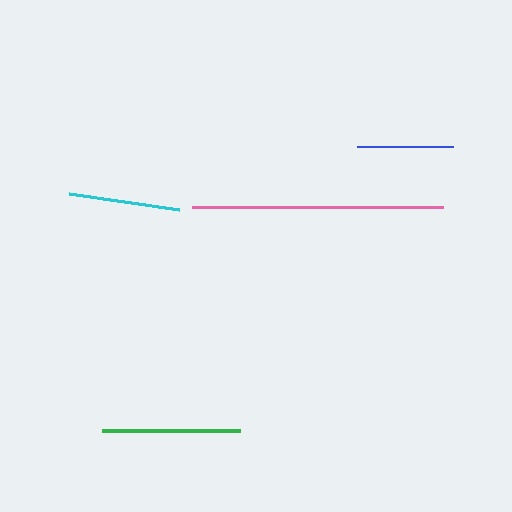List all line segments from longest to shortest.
From longest to shortest: pink, green, cyan, blue.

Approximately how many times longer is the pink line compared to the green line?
The pink line is approximately 1.8 times the length of the green line.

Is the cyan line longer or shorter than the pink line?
The pink line is longer than the cyan line.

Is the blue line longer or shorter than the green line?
The green line is longer than the blue line.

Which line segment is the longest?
The pink line is the longest at approximately 251 pixels.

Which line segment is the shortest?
The blue line is the shortest at approximately 96 pixels.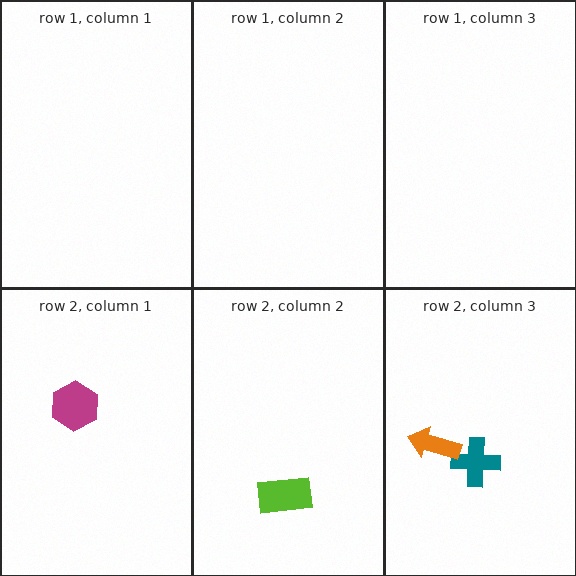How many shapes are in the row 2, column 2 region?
1.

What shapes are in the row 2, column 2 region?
The lime rectangle.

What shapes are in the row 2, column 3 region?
The teal cross, the orange arrow.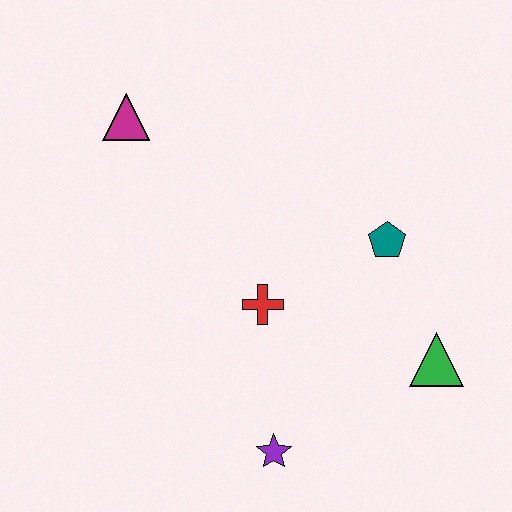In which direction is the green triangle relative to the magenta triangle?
The green triangle is to the right of the magenta triangle.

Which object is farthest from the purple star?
The magenta triangle is farthest from the purple star.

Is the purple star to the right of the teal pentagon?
No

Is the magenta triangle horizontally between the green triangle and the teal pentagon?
No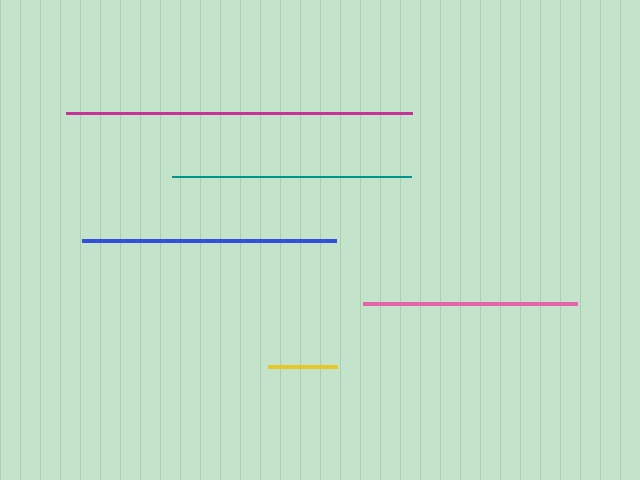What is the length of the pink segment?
The pink segment is approximately 214 pixels long.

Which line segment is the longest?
The magenta line is the longest at approximately 346 pixels.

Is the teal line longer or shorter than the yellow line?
The teal line is longer than the yellow line.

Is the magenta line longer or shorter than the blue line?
The magenta line is longer than the blue line.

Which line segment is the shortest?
The yellow line is the shortest at approximately 69 pixels.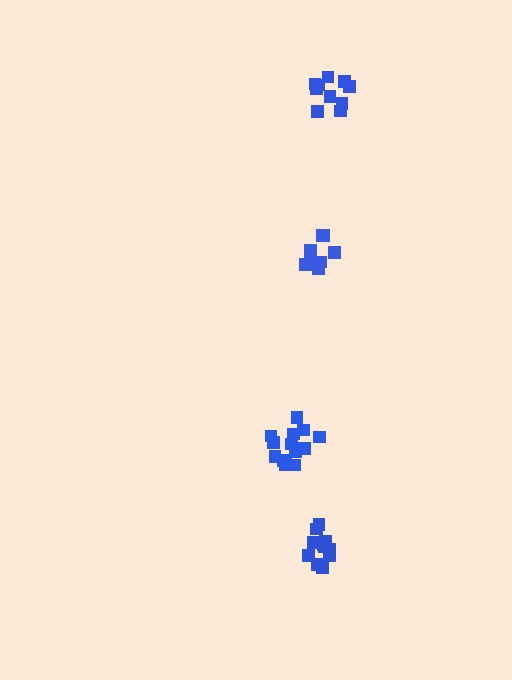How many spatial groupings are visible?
There are 4 spatial groupings.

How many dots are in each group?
Group 1: 14 dots, Group 2: 10 dots, Group 3: 11 dots, Group 4: 8 dots (43 total).